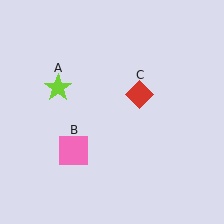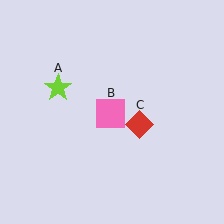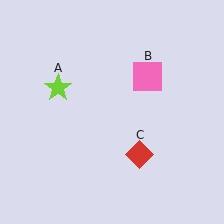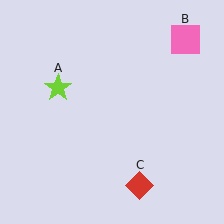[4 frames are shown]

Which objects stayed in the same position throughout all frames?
Lime star (object A) remained stationary.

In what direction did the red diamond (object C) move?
The red diamond (object C) moved down.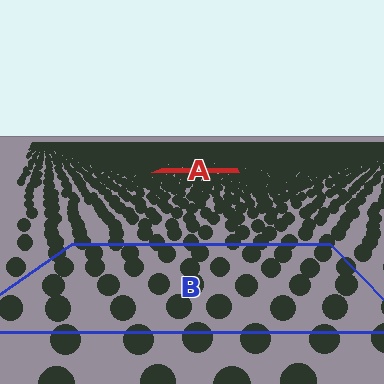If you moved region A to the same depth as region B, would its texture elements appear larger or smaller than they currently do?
They would appear larger. At a closer depth, the same texture elements are projected at a bigger on-screen size.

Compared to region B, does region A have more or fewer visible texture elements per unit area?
Region A has more texture elements per unit area — they are packed more densely because it is farther away.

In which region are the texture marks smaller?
The texture marks are smaller in region A, because it is farther away.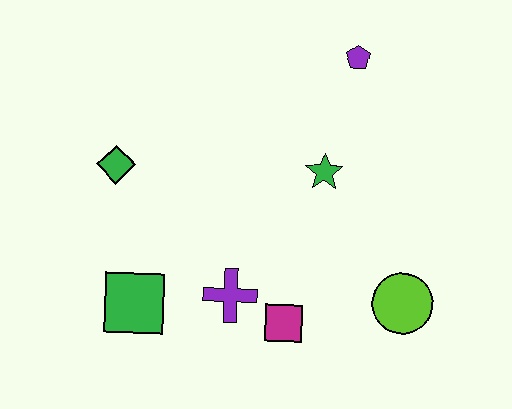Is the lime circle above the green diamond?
No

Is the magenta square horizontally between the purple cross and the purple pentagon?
Yes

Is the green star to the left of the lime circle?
Yes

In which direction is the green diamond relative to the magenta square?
The green diamond is to the left of the magenta square.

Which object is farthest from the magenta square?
The purple pentagon is farthest from the magenta square.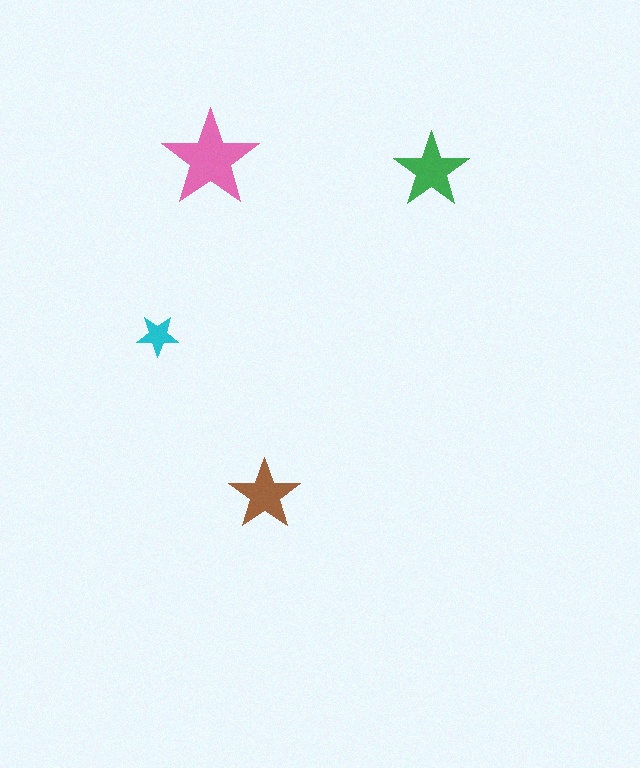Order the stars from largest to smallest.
the pink one, the green one, the brown one, the cyan one.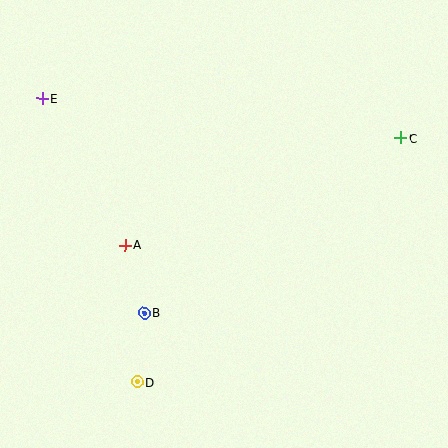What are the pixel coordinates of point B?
Point B is at (145, 313).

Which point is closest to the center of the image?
Point A at (125, 245) is closest to the center.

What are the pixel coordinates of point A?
Point A is at (125, 245).